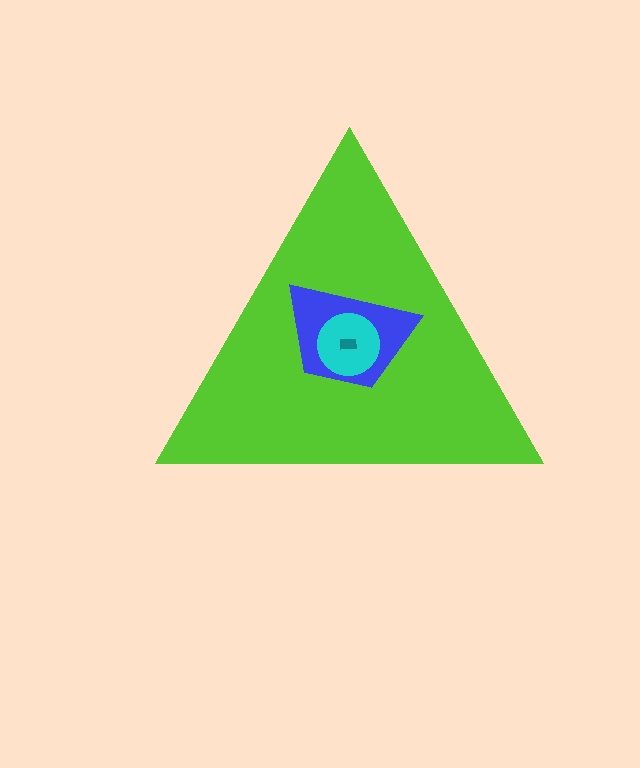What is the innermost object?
The teal rectangle.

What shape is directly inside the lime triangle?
The blue trapezoid.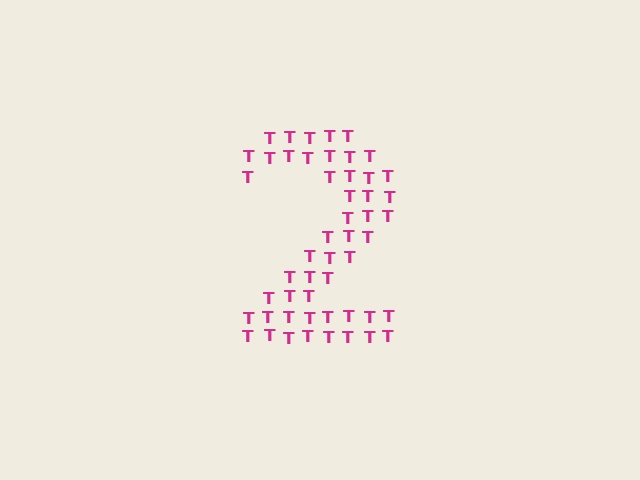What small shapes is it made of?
It is made of small letter T's.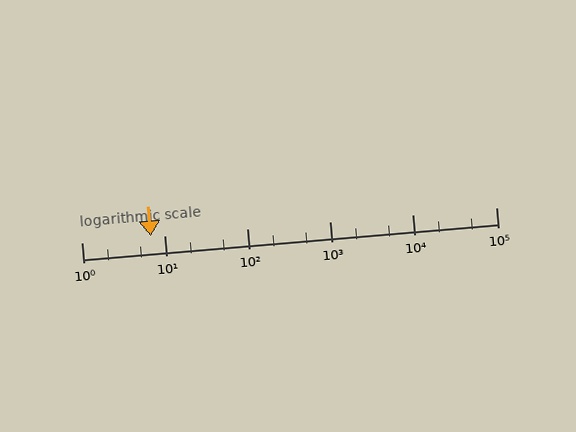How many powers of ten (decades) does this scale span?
The scale spans 5 decades, from 1 to 100000.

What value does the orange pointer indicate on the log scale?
The pointer indicates approximately 6.8.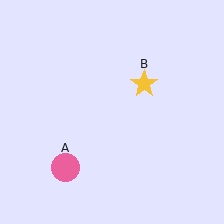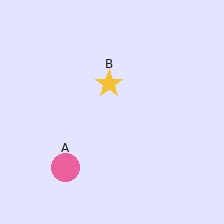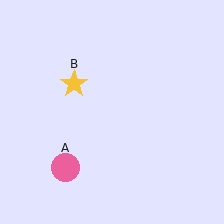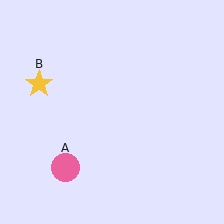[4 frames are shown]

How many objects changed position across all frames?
1 object changed position: yellow star (object B).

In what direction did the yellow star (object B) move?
The yellow star (object B) moved left.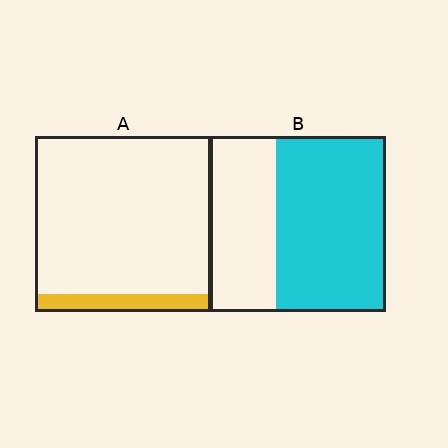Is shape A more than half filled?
No.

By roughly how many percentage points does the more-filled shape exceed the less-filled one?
By roughly 50 percentage points (B over A).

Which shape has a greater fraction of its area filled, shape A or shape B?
Shape B.